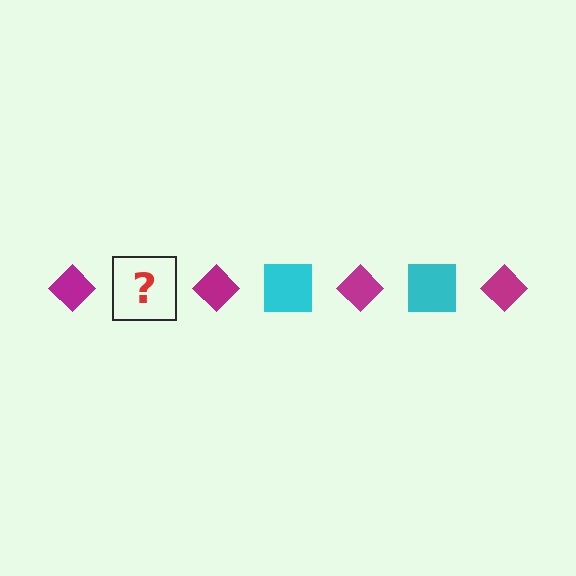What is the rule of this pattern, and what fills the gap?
The rule is that the pattern alternates between magenta diamond and cyan square. The gap should be filled with a cyan square.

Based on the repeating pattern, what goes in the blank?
The blank should be a cyan square.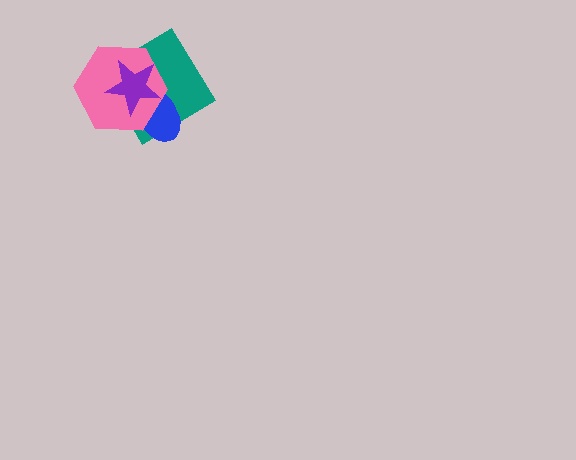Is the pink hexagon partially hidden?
Yes, it is partially covered by another shape.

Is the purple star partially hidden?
No, no other shape covers it.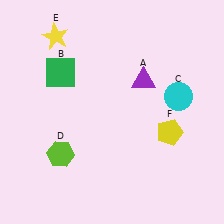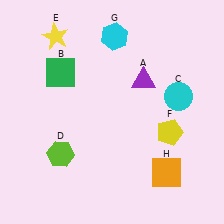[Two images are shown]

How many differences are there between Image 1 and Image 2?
There are 2 differences between the two images.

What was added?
A cyan hexagon (G), an orange square (H) were added in Image 2.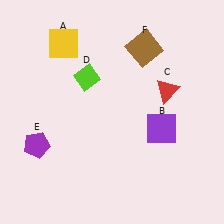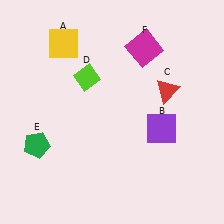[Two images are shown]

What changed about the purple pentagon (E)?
In Image 1, E is purple. In Image 2, it changed to green.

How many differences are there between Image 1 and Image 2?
There are 2 differences between the two images.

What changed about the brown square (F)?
In Image 1, F is brown. In Image 2, it changed to magenta.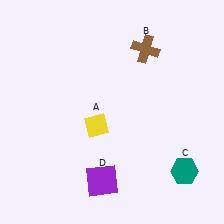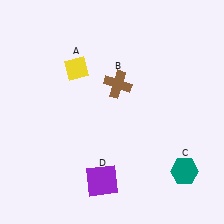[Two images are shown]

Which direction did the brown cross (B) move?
The brown cross (B) moved down.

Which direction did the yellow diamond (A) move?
The yellow diamond (A) moved up.